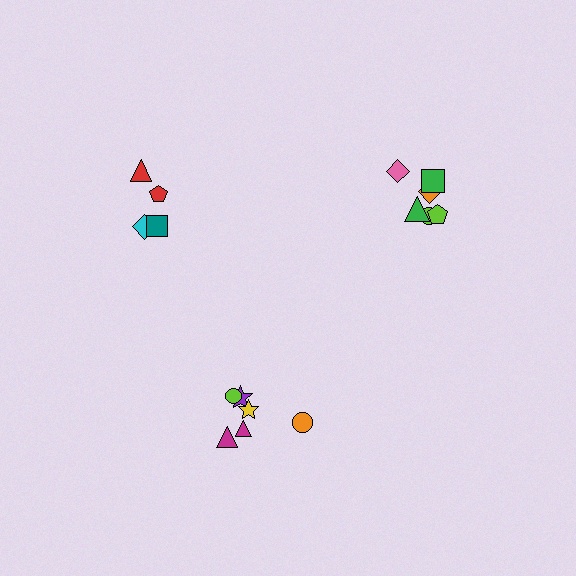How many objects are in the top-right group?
There are 6 objects.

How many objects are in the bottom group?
There are 6 objects.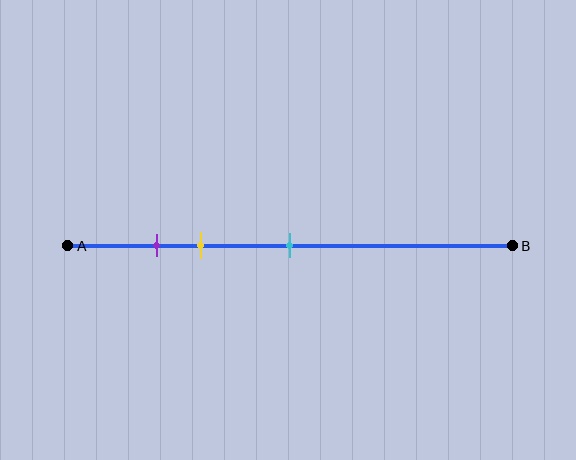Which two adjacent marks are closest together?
The purple and yellow marks are the closest adjacent pair.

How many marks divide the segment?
There are 3 marks dividing the segment.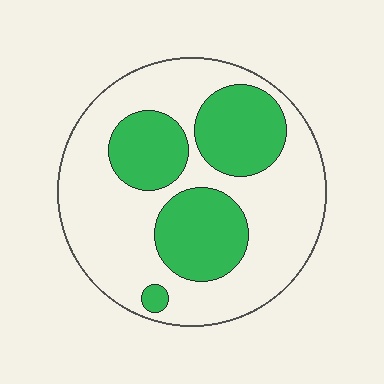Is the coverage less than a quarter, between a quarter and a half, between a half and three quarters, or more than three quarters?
Between a quarter and a half.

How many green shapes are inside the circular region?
4.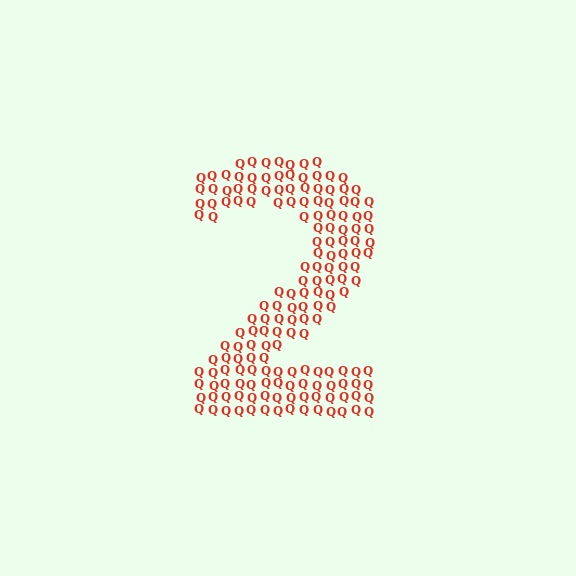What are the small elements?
The small elements are letter Q's.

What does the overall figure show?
The overall figure shows the digit 2.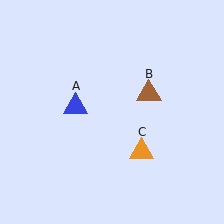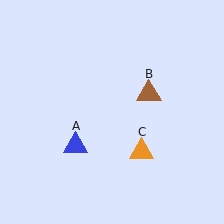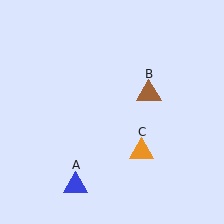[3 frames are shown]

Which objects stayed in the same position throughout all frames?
Brown triangle (object B) and orange triangle (object C) remained stationary.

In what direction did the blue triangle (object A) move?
The blue triangle (object A) moved down.